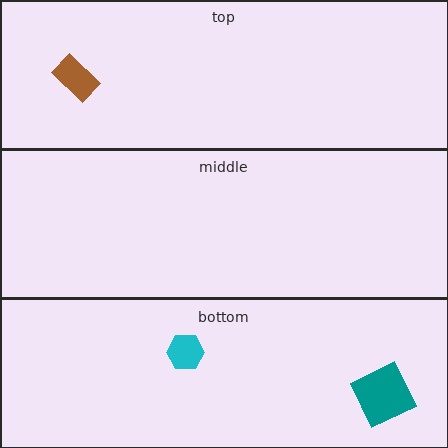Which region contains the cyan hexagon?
The bottom region.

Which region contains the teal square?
The bottom region.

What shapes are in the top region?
The brown rectangle.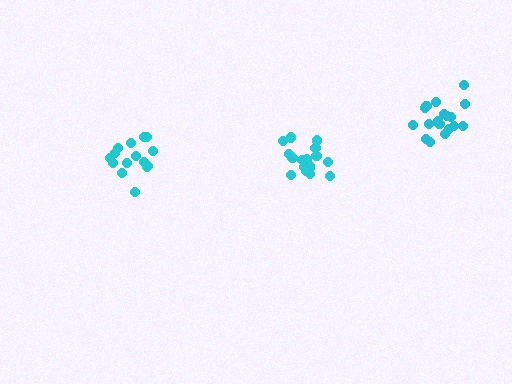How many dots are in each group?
Group 1: 17 dots, Group 2: 15 dots, Group 3: 18 dots (50 total).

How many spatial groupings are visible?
There are 3 spatial groupings.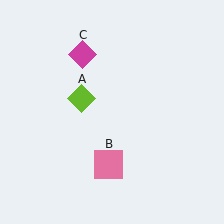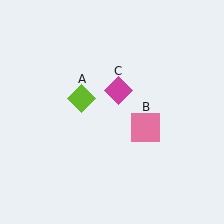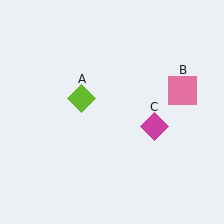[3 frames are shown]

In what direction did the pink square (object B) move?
The pink square (object B) moved up and to the right.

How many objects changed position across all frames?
2 objects changed position: pink square (object B), magenta diamond (object C).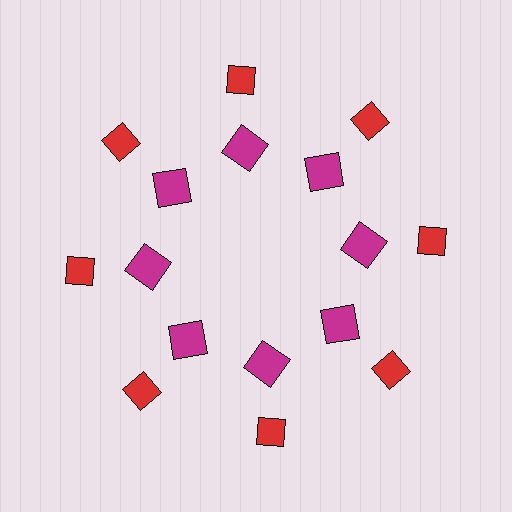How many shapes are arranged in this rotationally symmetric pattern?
There are 16 shapes, arranged in 8 groups of 2.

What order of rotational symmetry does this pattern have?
This pattern has 8-fold rotational symmetry.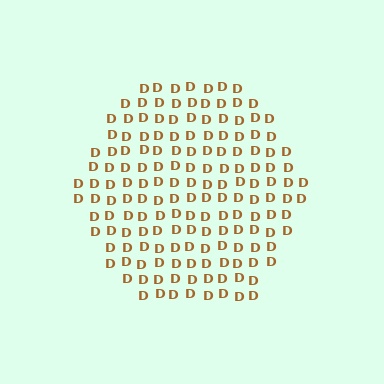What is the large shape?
The large shape is a hexagon.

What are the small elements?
The small elements are letter D's.